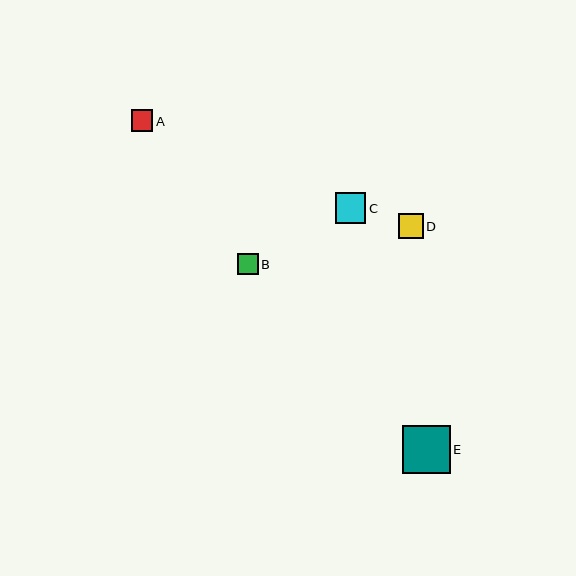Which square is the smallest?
Square B is the smallest with a size of approximately 21 pixels.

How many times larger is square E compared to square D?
Square E is approximately 1.9 times the size of square D.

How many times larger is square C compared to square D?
Square C is approximately 1.2 times the size of square D.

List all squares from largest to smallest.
From largest to smallest: E, C, D, A, B.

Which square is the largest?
Square E is the largest with a size of approximately 47 pixels.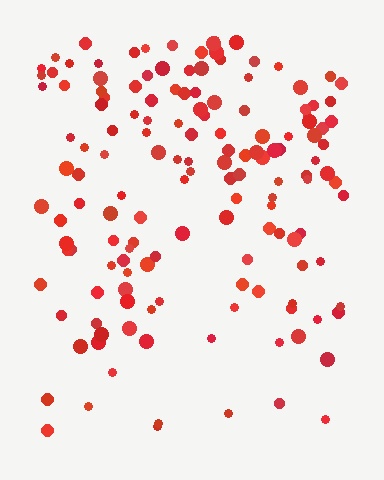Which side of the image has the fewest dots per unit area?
The bottom.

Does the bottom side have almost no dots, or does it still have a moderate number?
Still a moderate number, just noticeably fewer than the top.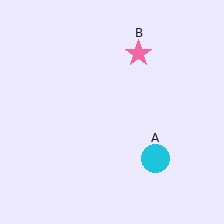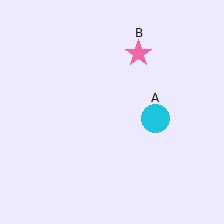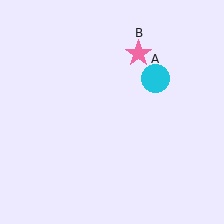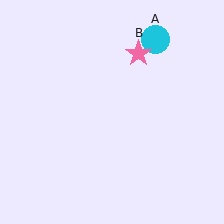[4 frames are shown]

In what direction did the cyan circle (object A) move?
The cyan circle (object A) moved up.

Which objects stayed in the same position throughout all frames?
Pink star (object B) remained stationary.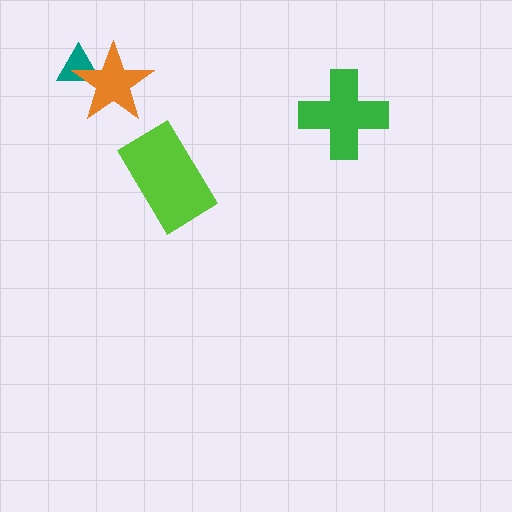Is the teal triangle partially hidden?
Yes, it is partially covered by another shape.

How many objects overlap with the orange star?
1 object overlaps with the orange star.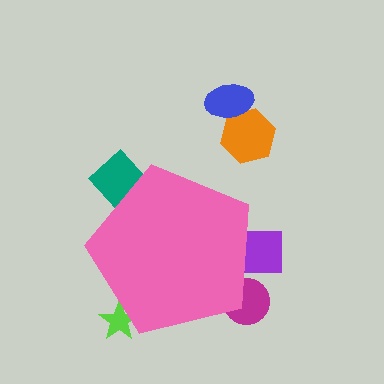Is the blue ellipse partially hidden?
No, the blue ellipse is fully visible.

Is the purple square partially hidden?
Yes, the purple square is partially hidden behind the pink pentagon.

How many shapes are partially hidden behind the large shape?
4 shapes are partially hidden.